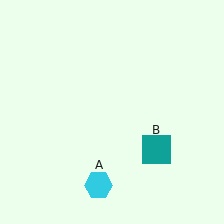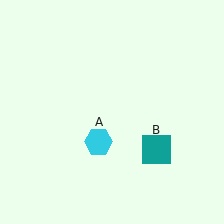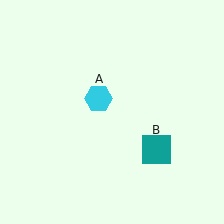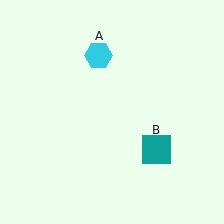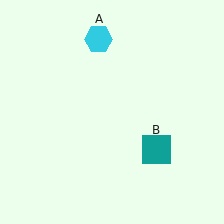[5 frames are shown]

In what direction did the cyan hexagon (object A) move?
The cyan hexagon (object A) moved up.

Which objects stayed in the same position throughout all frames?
Teal square (object B) remained stationary.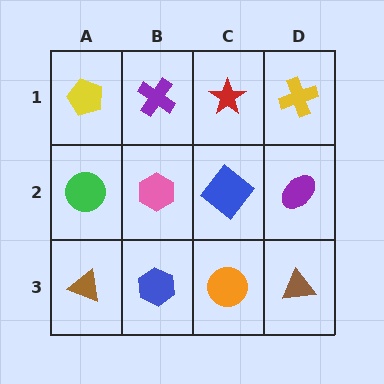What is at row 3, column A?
A brown triangle.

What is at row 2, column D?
A purple ellipse.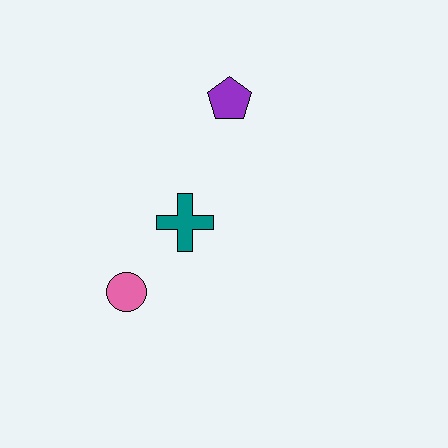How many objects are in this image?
There are 3 objects.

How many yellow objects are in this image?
There are no yellow objects.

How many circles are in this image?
There is 1 circle.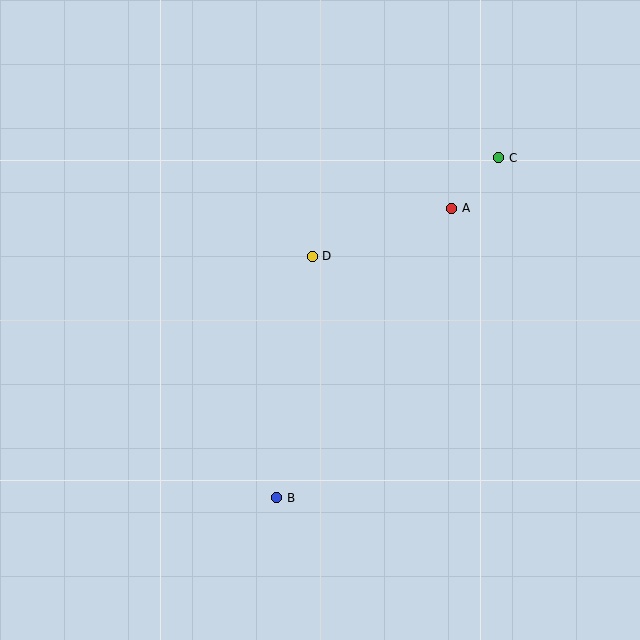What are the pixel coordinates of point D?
Point D is at (312, 256).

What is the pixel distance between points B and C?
The distance between B and C is 406 pixels.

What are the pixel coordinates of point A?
Point A is at (452, 208).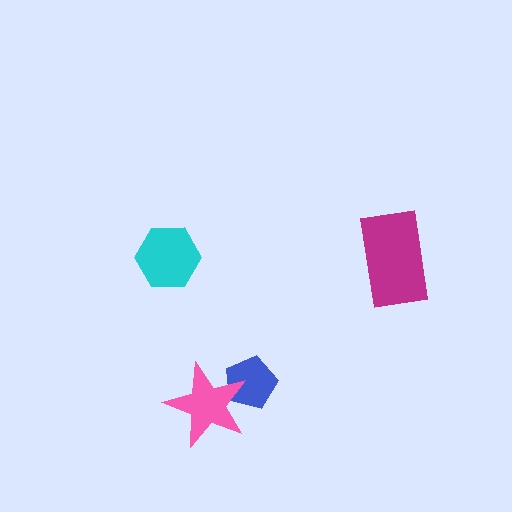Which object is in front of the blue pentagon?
The pink star is in front of the blue pentagon.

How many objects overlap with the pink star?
1 object overlaps with the pink star.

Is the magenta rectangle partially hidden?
No, no other shape covers it.